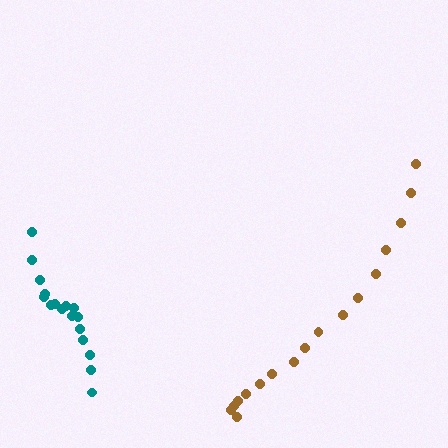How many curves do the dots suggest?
There are 2 distinct paths.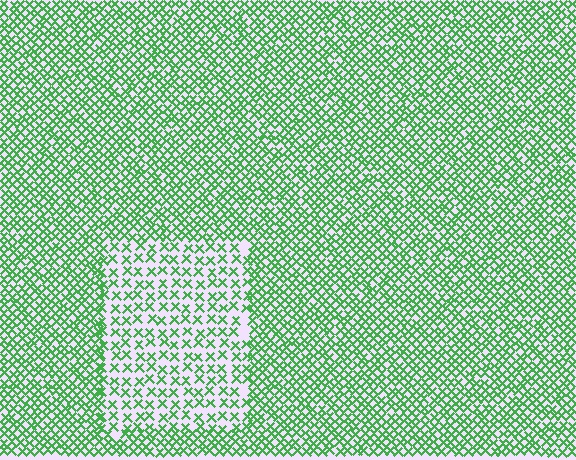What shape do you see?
I see a rectangle.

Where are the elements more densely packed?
The elements are more densely packed outside the rectangle boundary.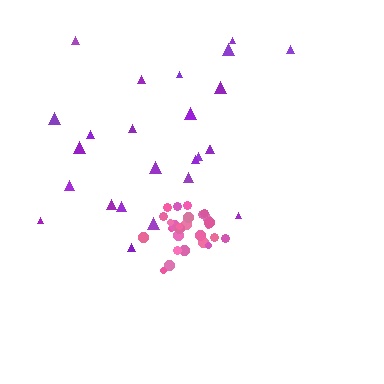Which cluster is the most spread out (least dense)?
Purple.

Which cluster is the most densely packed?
Pink.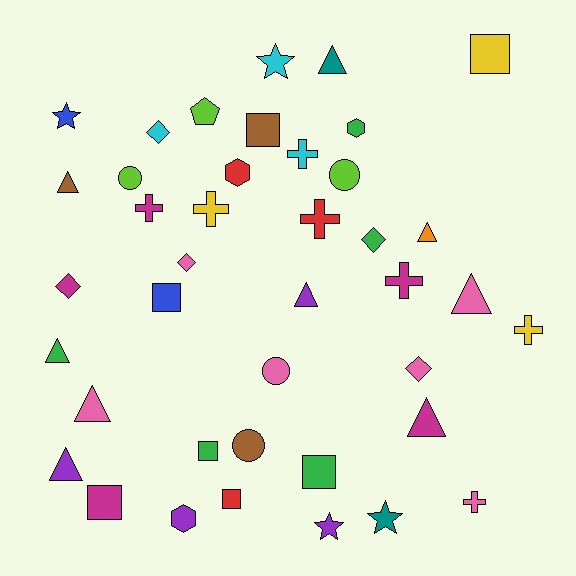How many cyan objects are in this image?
There are 3 cyan objects.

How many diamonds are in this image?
There are 5 diamonds.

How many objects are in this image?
There are 40 objects.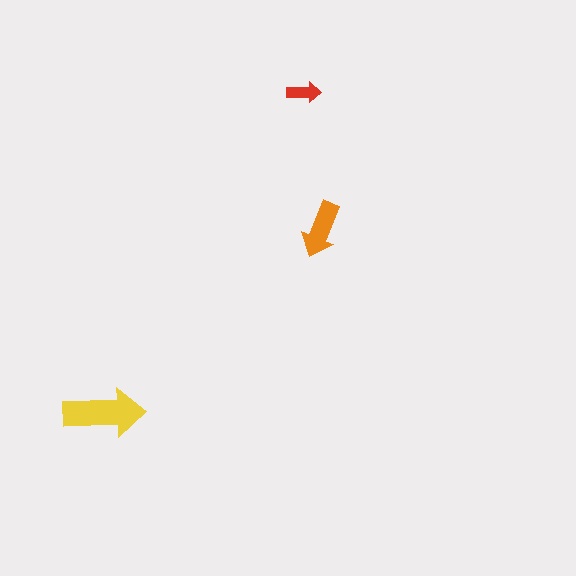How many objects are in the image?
There are 3 objects in the image.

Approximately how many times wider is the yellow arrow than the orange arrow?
About 1.5 times wider.